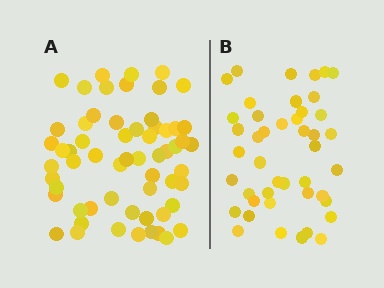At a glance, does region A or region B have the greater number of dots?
Region A (the left region) has more dots.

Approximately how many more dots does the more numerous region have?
Region A has approximately 15 more dots than region B.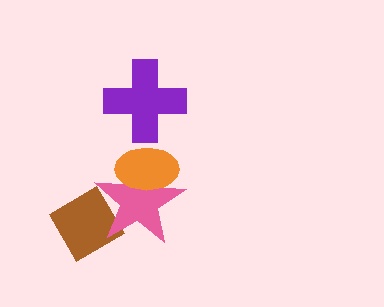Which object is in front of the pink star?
The orange ellipse is in front of the pink star.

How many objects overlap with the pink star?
2 objects overlap with the pink star.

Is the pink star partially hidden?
Yes, it is partially covered by another shape.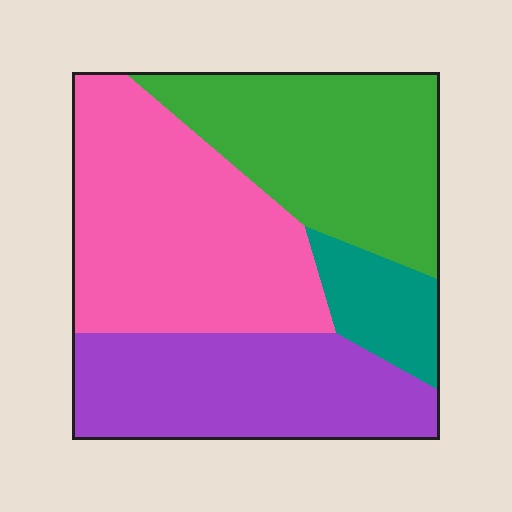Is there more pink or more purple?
Pink.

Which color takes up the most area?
Pink, at roughly 35%.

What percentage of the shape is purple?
Purple covers roughly 25% of the shape.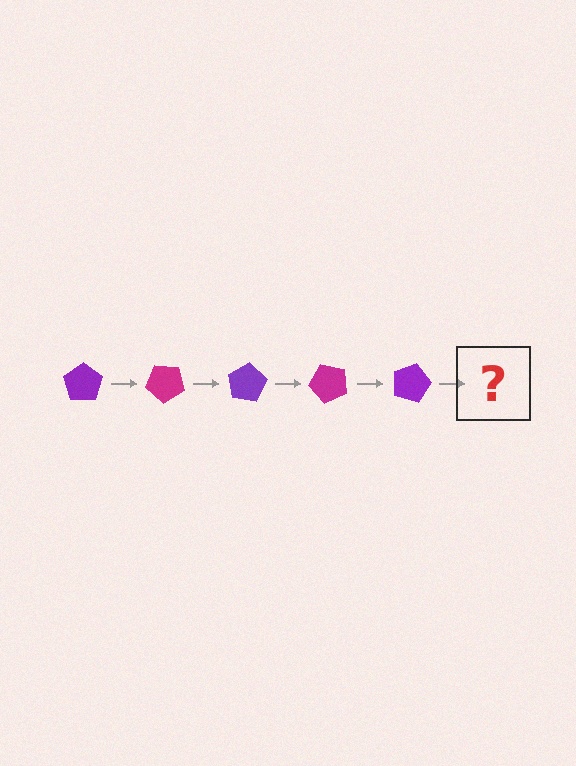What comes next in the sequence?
The next element should be a magenta pentagon, rotated 200 degrees from the start.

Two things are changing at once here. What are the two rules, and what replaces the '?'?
The two rules are that it rotates 40 degrees each step and the color cycles through purple and magenta. The '?' should be a magenta pentagon, rotated 200 degrees from the start.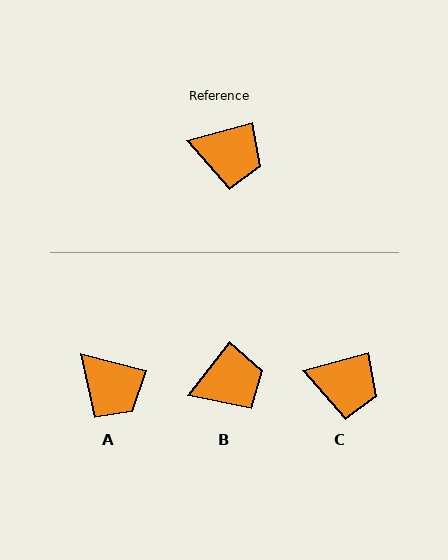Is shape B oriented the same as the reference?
No, it is off by about 37 degrees.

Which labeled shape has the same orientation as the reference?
C.